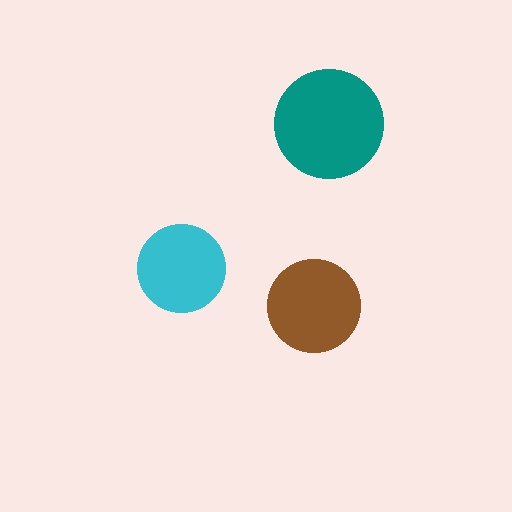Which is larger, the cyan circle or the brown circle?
The brown one.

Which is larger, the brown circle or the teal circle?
The teal one.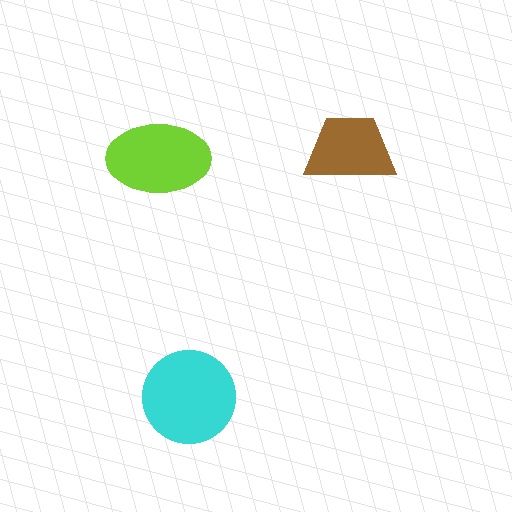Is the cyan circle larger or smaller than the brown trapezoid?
Larger.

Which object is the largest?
The cyan circle.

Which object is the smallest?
The brown trapezoid.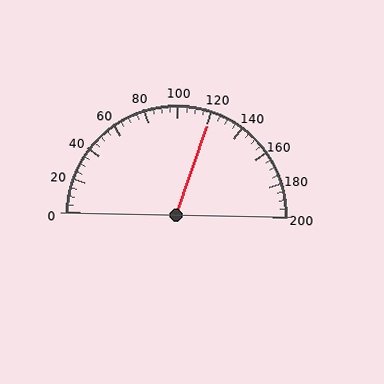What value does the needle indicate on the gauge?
The needle indicates approximately 120.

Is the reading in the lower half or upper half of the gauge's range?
The reading is in the upper half of the range (0 to 200).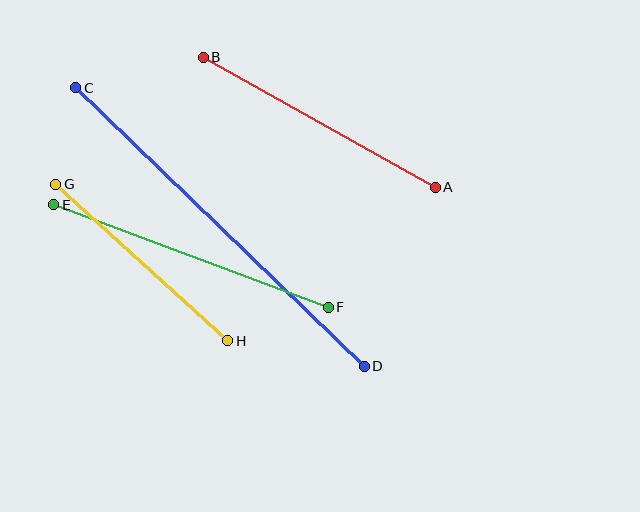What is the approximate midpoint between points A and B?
The midpoint is at approximately (319, 122) pixels.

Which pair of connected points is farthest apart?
Points C and D are farthest apart.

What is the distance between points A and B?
The distance is approximately 266 pixels.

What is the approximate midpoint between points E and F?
The midpoint is at approximately (191, 256) pixels.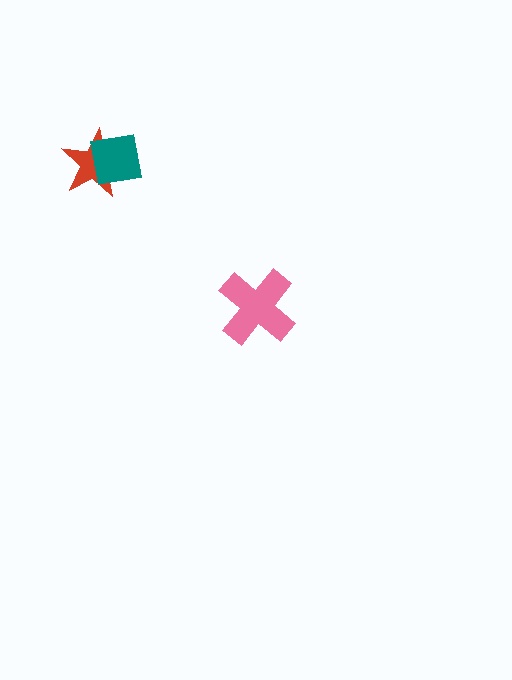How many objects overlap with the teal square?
1 object overlaps with the teal square.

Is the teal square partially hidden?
No, no other shape covers it.